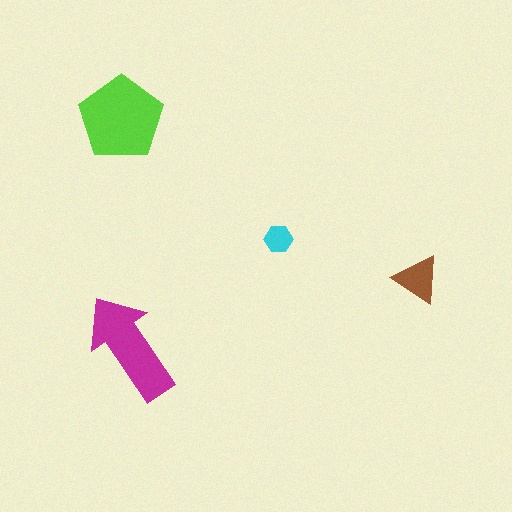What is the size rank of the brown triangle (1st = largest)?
3rd.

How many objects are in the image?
There are 4 objects in the image.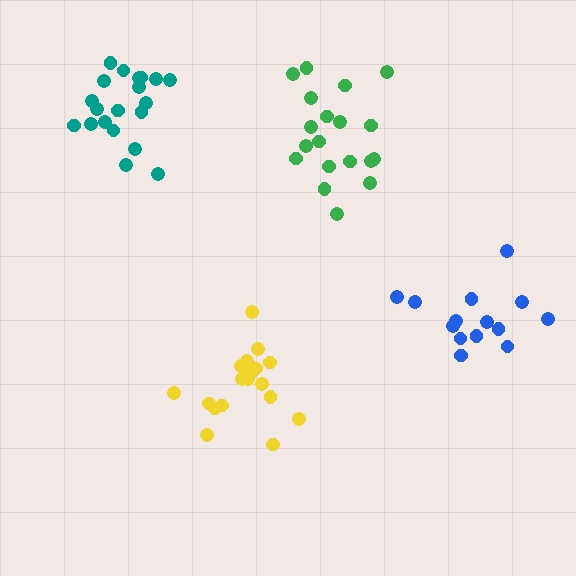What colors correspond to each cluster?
The clusters are colored: green, teal, yellow, blue.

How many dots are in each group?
Group 1: 20 dots, Group 2: 20 dots, Group 3: 20 dots, Group 4: 14 dots (74 total).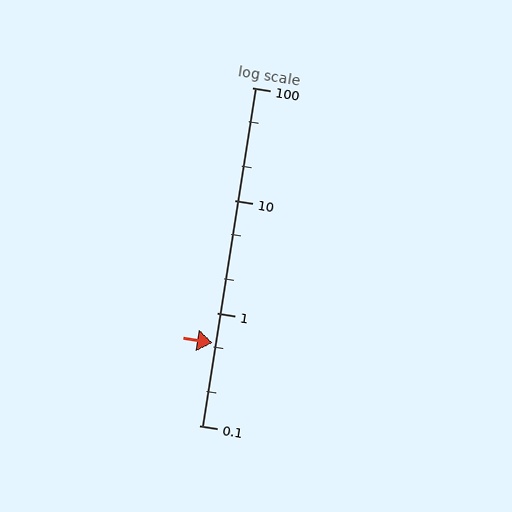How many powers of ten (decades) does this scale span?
The scale spans 3 decades, from 0.1 to 100.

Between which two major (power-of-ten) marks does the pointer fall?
The pointer is between 0.1 and 1.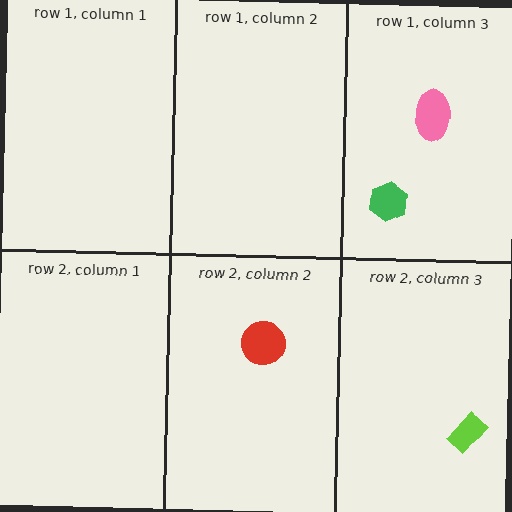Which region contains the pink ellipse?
The row 1, column 3 region.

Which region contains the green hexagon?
The row 1, column 3 region.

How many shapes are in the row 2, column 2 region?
1.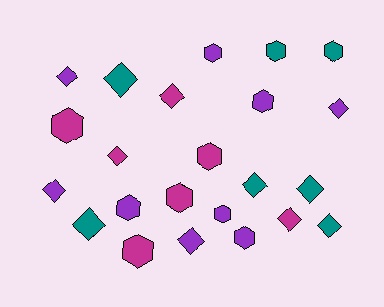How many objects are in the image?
There are 23 objects.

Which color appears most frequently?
Purple, with 9 objects.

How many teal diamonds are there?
There are 5 teal diamonds.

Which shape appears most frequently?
Diamond, with 12 objects.